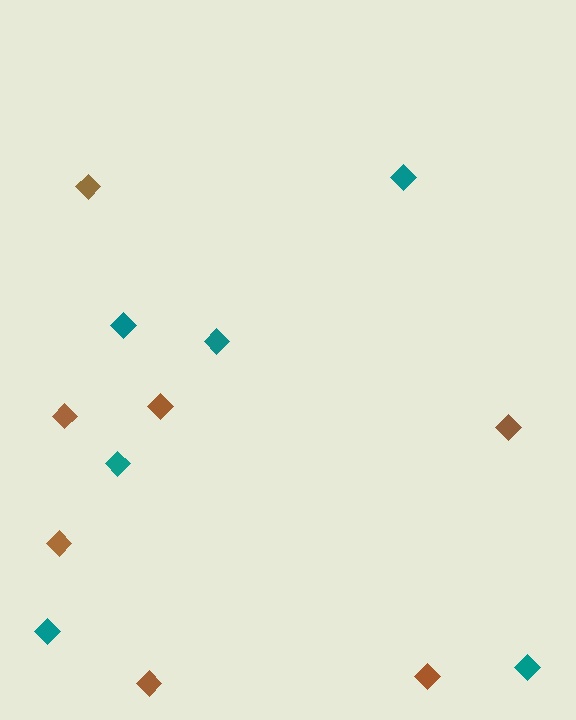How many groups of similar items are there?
There are 2 groups: one group of brown diamonds (7) and one group of teal diamonds (6).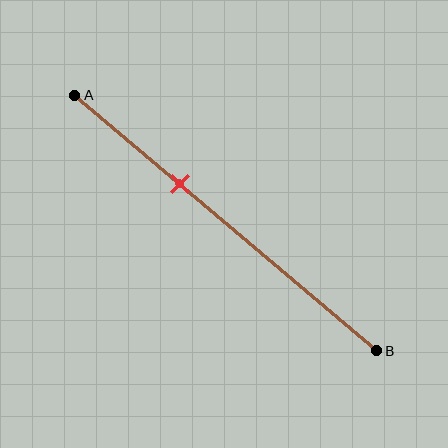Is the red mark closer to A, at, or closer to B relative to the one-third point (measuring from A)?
The red mark is approximately at the one-third point of segment AB.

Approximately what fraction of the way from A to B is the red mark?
The red mark is approximately 35% of the way from A to B.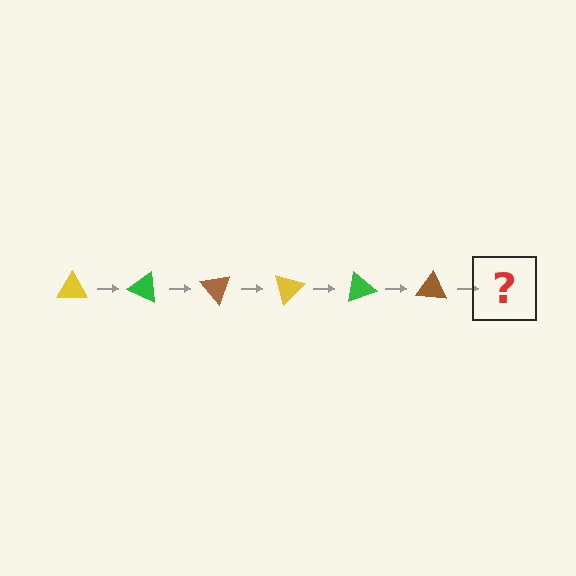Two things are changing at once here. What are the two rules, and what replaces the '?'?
The two rules are that it rotates 25 degrees each step and the color cycles through yellow, green, and brown. The '?' should be a yellow triangle, rotated 150 degrees from the start.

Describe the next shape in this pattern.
It should be a yellow triangle, rotated 150 degrees from the start.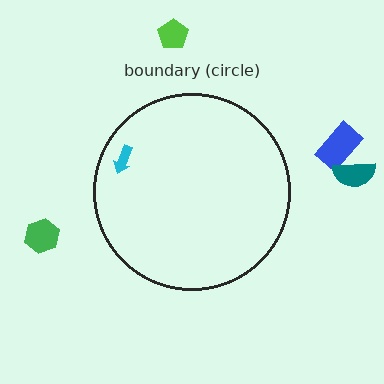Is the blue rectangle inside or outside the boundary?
Outside.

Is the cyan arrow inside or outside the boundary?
Inside.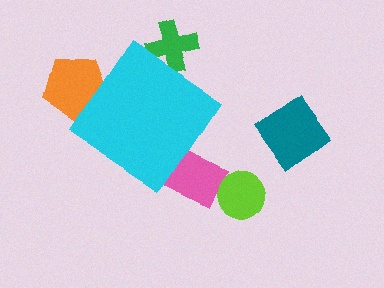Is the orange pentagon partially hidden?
Yes, the orange pentagon is partially hidden behind the cyan diamond.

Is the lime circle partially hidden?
No, the lime circle is fully visible.